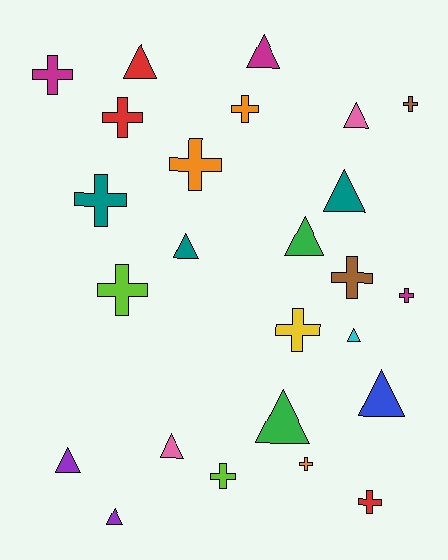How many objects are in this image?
There are 25 objects.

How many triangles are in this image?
There are 12 triangles.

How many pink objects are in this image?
There are 2 pink objects.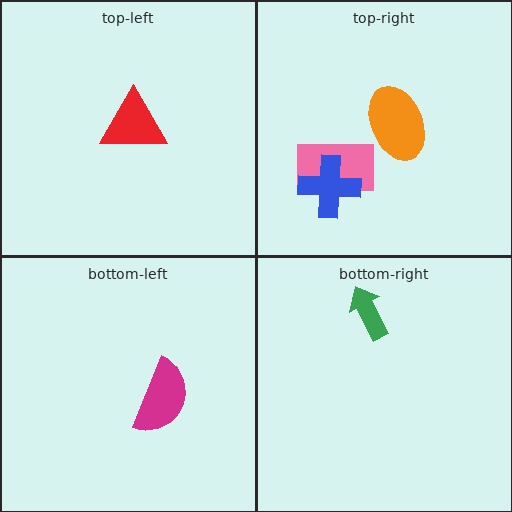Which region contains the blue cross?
The top-right region.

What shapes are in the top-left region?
The red triangle.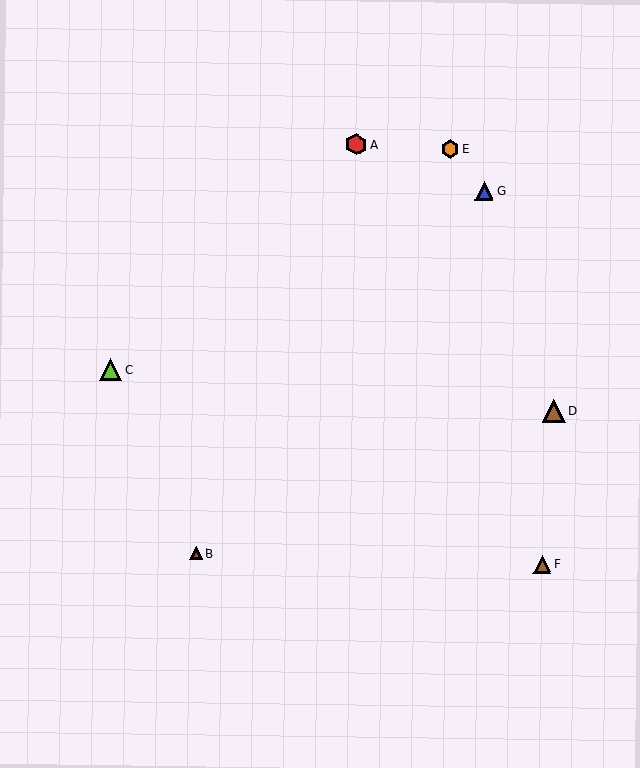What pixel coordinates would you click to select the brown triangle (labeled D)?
Click at (553, 411) to select the brown triangle D.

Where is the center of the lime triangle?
The center of the lime triangle is at (111, 370).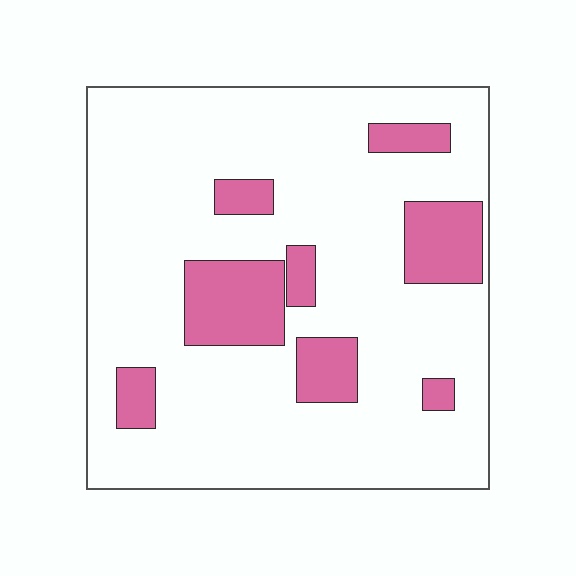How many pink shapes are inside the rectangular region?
8.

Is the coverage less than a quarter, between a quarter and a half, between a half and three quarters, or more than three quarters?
Less than a quarter.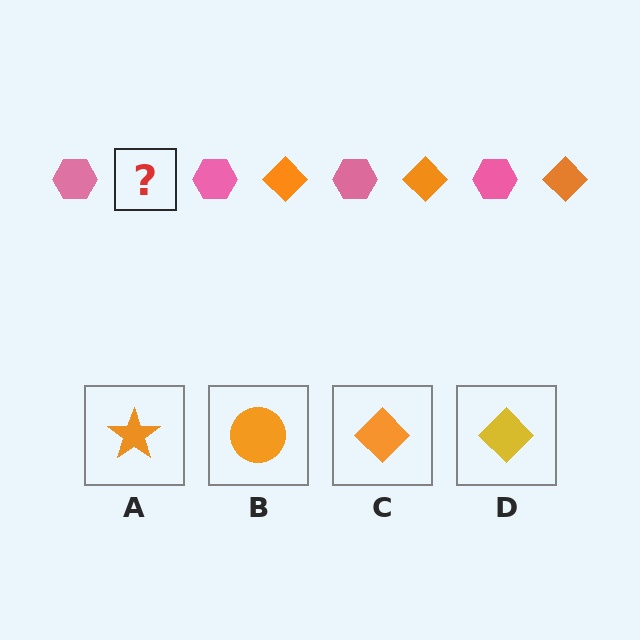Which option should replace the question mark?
Option C.